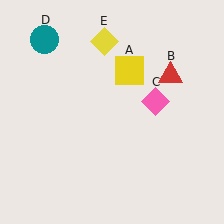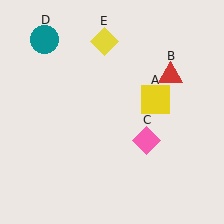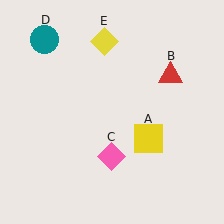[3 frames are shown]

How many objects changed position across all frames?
2 objects changed position: yellow square (object A), pink diamond (object C).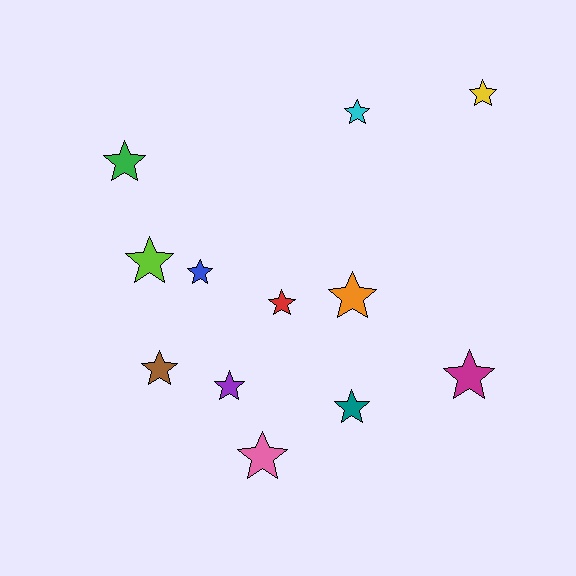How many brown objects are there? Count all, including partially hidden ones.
There is 1 brown object.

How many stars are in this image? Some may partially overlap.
There are 12 stars.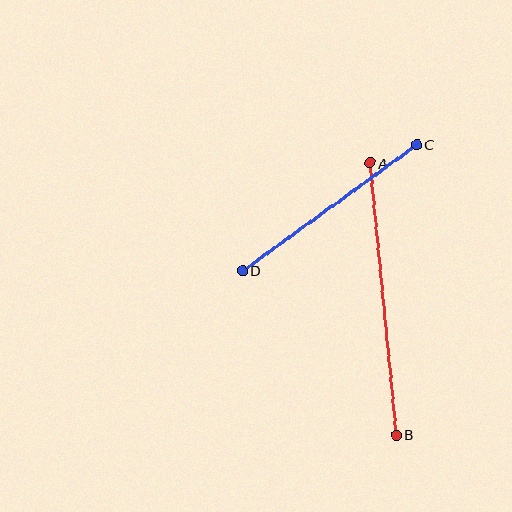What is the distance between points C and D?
The distance is approximately 215 pixels.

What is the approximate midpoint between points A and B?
The midpoint is at approximately (383, 299) pixels.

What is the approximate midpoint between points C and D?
The midpoint is at approximately (329, 208) pixels.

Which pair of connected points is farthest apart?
Points A and B are farthest apart.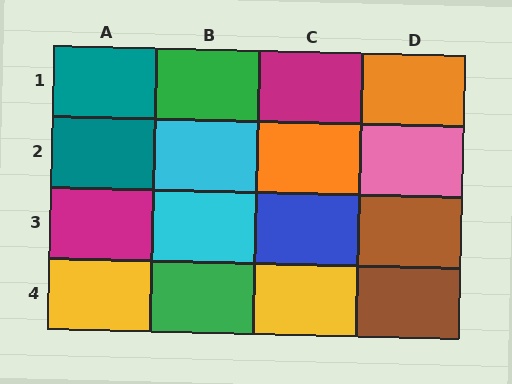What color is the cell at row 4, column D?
Brown.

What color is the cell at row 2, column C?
Orange.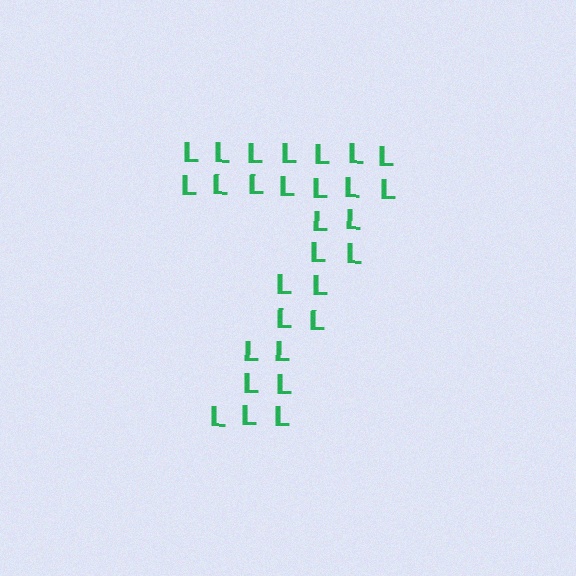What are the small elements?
The small elements are letter L's.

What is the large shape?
The large shape is the digit 7.